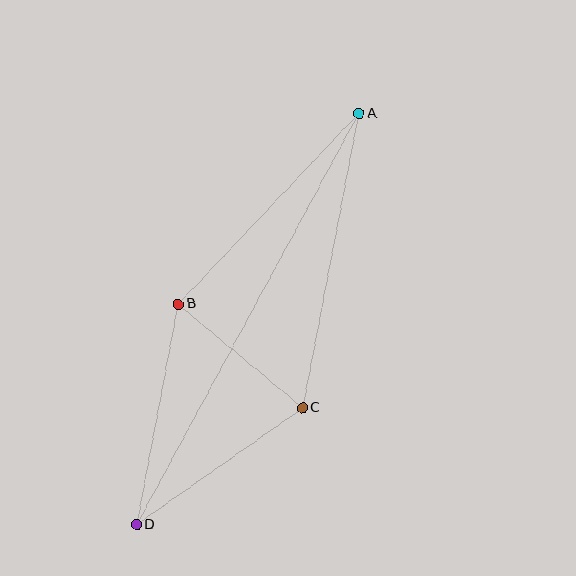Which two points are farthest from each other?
Points A and D are farthest from each other.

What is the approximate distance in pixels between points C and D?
The distance between C and D is approximately 203 pixels.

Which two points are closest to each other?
Points B and C are closest to each other.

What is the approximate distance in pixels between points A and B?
The distance between A and B is approximately 262 pixels.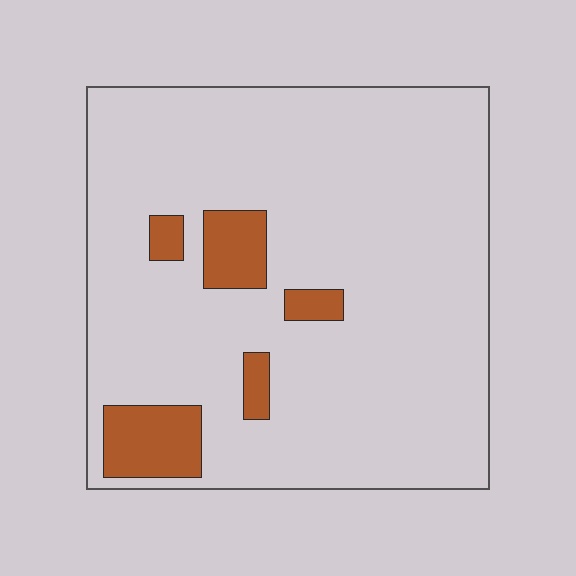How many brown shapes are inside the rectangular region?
5.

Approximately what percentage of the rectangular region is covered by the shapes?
Approximately 10%.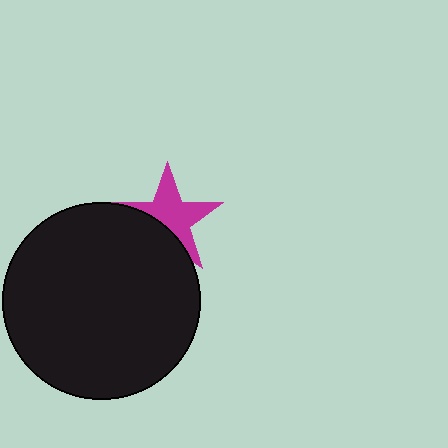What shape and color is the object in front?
The object in front is a black circle.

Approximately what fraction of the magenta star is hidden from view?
Roughly 37% of the magenta star is hidden behind the black circle.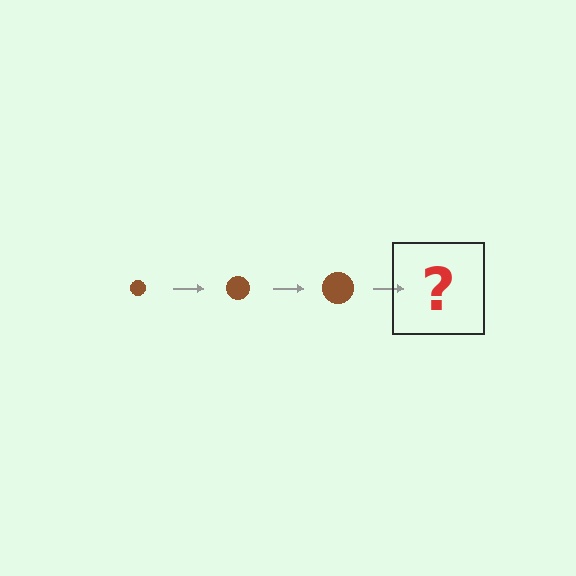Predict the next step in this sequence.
The next step is a brown circle, larger than the previous one.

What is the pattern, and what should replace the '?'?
The pattern is that the circle gets progressively larger each step. The '?' should be a brown circle, larger than the previous one.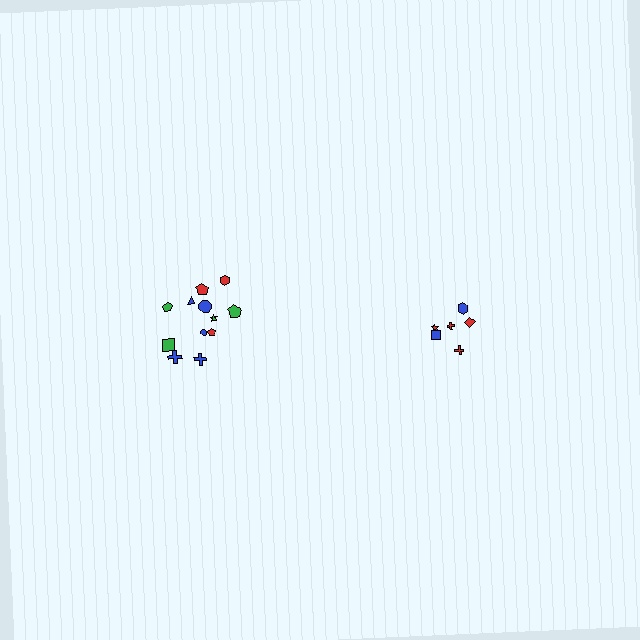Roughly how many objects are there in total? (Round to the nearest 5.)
Roughly 20 objects in total.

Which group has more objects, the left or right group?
The left group.